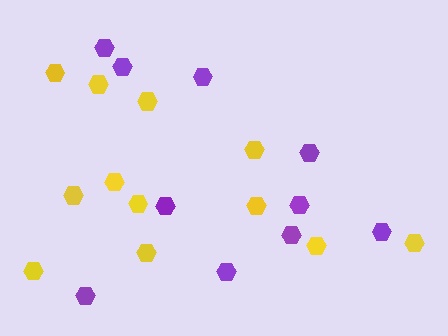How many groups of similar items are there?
There are 2 groups: one group of yellow hexagons (12) and one group of purple hexagons (10).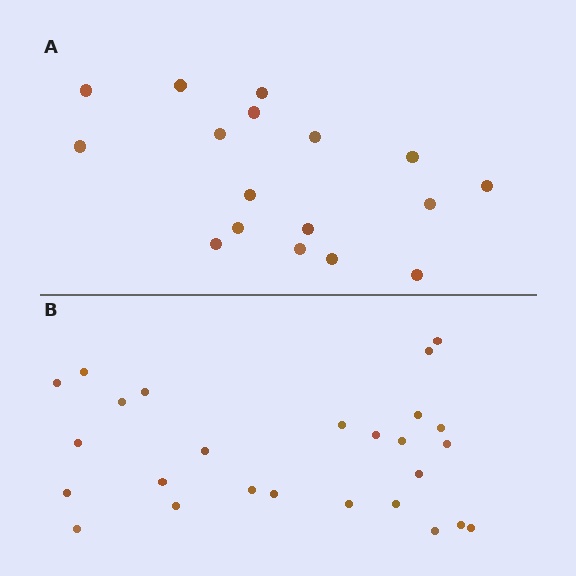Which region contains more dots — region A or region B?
Region B (the bottom region) has more dots.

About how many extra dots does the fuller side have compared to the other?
Region B has roughly 8 or so more dots than region A.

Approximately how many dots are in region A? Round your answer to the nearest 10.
About 20 dots. (The exact count is 17, which rounds to 20.)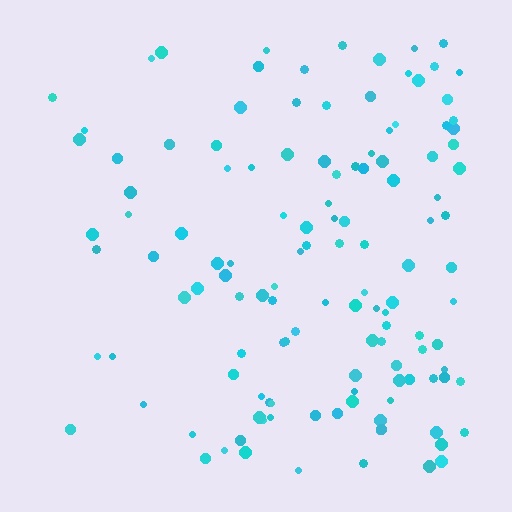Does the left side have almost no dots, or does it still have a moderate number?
Still a moderate number, just noticeably fewer than the right.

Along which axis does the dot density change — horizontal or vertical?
Horizontal.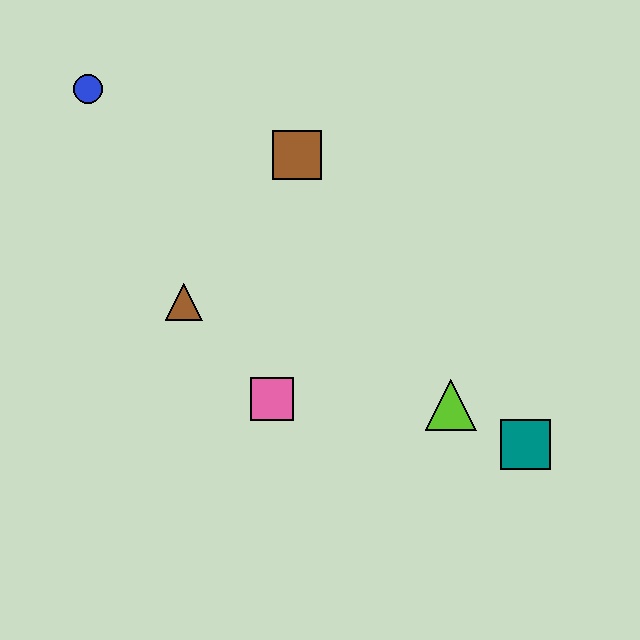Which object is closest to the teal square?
The lime triangle is closest to the teal square.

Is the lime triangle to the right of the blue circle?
Yes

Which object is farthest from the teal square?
The blue circle is farthest from the teal square.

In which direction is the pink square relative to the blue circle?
The pink square is below the blue circle.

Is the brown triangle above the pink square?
Yes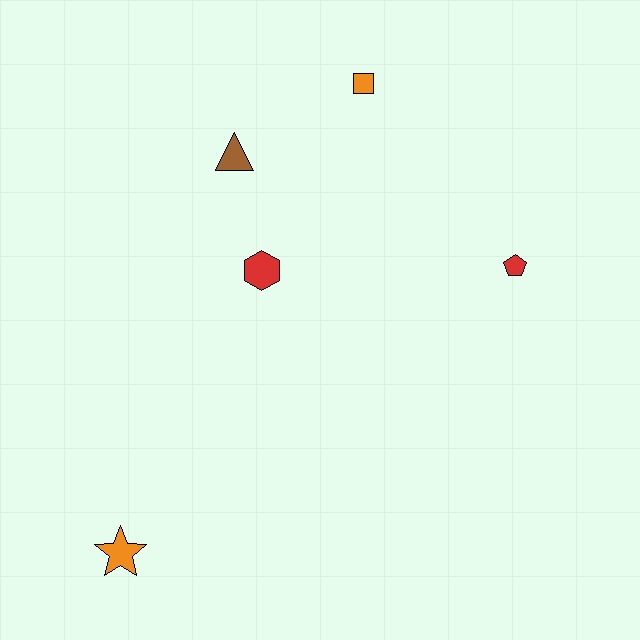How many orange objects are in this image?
There are 2 orange objects.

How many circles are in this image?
There are no circles.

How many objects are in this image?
There are 5 objects.